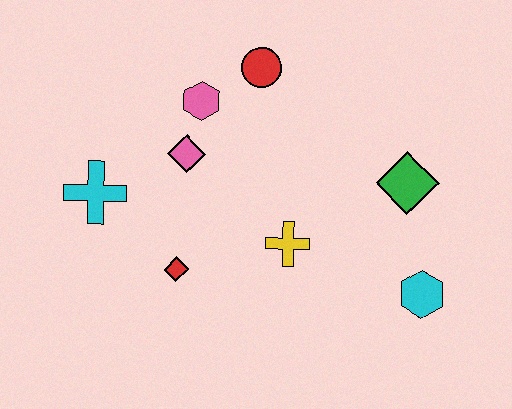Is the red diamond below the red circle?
Yes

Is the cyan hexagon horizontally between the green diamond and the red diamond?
No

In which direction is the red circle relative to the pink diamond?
The red circle is above the pink diamond.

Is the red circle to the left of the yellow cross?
Yes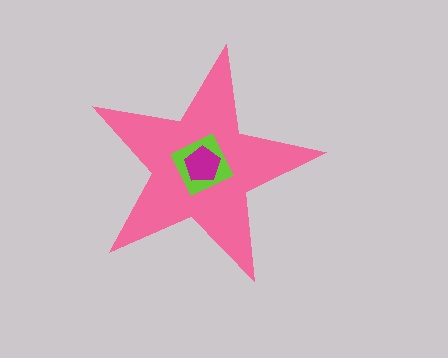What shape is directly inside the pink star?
The lime diamond.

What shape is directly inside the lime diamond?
The magenta pentagon.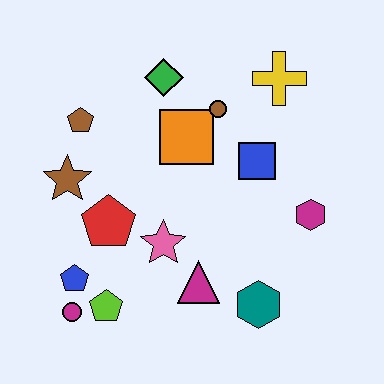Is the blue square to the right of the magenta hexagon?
No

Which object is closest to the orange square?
The brown circle is closest to the orange square.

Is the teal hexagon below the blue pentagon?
Yes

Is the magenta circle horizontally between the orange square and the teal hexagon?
No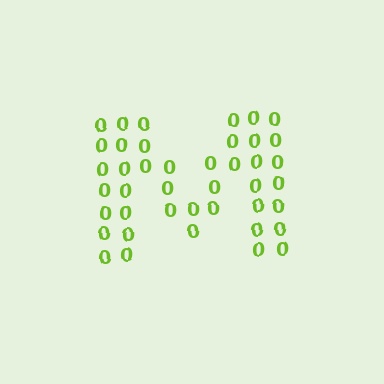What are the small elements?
The small elements are digit 0's.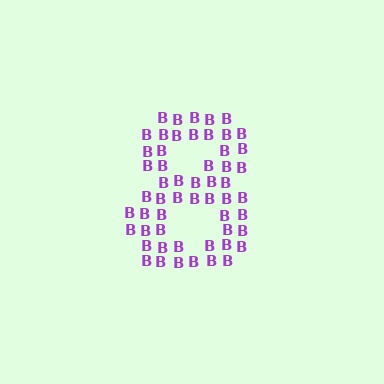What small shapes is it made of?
It is made of small letter B's.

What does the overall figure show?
The overall figure shows the digit 8.